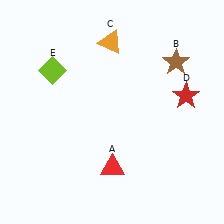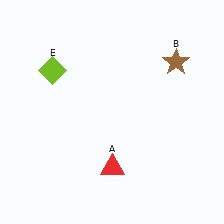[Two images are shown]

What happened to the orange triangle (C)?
The orange triangle (C) was removed in Image 2. It was in the top-left area of Image 1.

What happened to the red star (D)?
The red star (D) was removed in Image 2. It was in the top-right area of Image 1.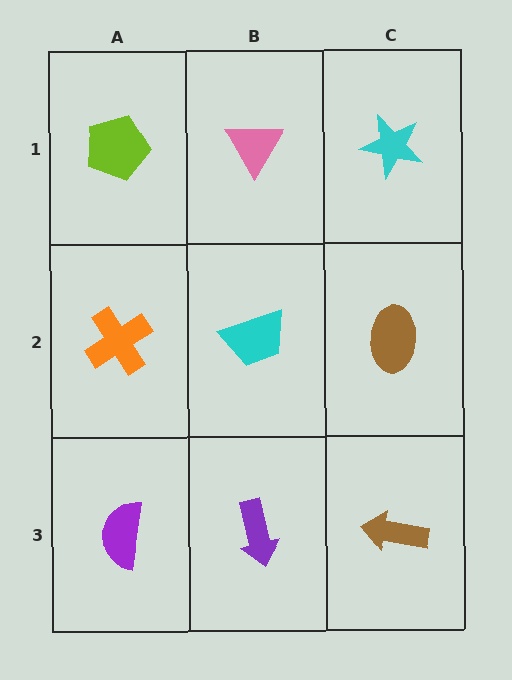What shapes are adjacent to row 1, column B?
A cyan trapezoid (row 2, column B), a lime pentagon (row 1, column A), a cyan star (row 1, column C).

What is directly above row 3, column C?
A brown ellipse.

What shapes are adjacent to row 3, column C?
A brown ellipse (row 2, column C), a purple arrow (row 3, column B).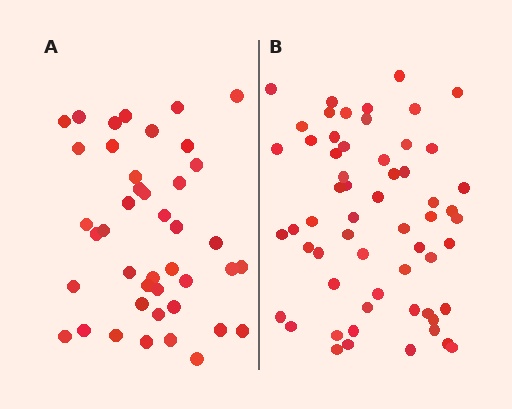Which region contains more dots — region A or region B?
Region B (the right region) has more dots.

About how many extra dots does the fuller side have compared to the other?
Region B has approximately 15 more dots than region A.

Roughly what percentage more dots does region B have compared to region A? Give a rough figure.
About 40% more.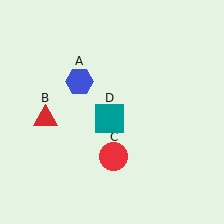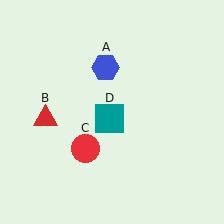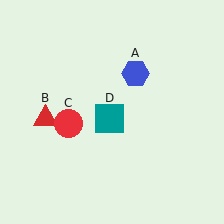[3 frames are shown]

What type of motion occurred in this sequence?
The blue hexagon (object A), red circle (object C) rotated clockwise around the center of the scene.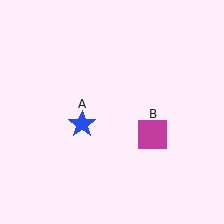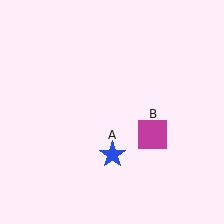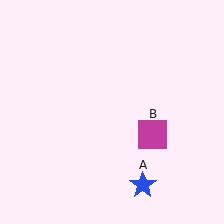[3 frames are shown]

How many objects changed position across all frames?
1 object changed position: blue star (object A).